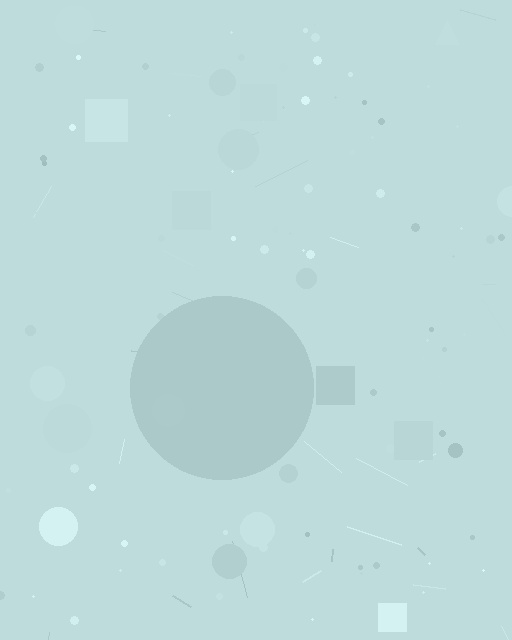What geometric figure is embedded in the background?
A circle is embedded in the background.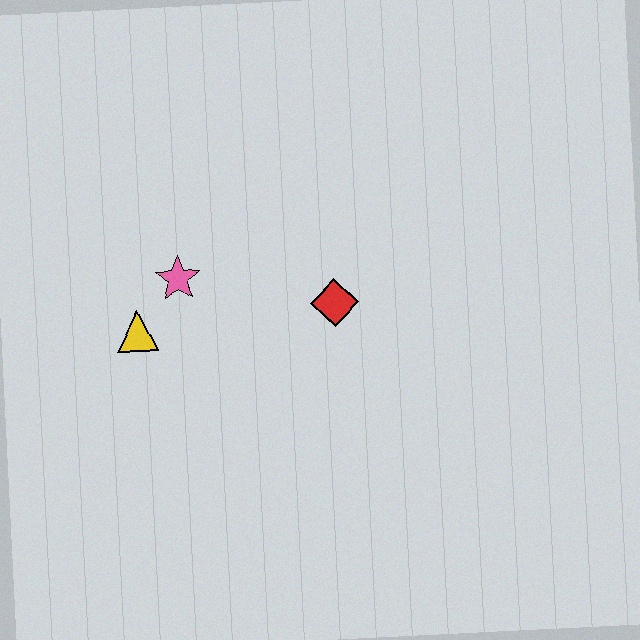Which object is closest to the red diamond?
The pink star is closest to the red diamond.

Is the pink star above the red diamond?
Yes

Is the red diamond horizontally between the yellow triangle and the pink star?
No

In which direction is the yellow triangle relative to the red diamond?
The yellow triangle is to the left of the red diamond.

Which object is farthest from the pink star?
The red diamond is farthest from the pink star.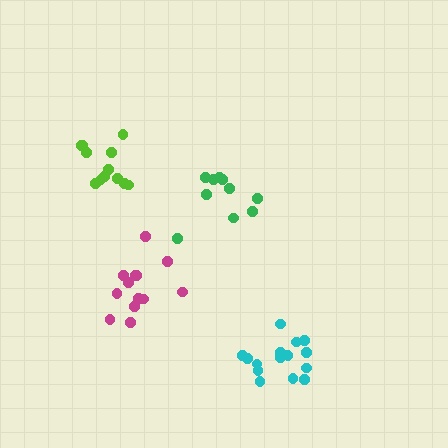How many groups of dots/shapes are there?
There are 4 groups.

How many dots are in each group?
Group 1: 10 dots, Group 2: 15 dots, Group 3: 13 dots, Group 4: 12 dots (50 total).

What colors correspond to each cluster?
The clusters are colored: green, cyan, magenta, lime.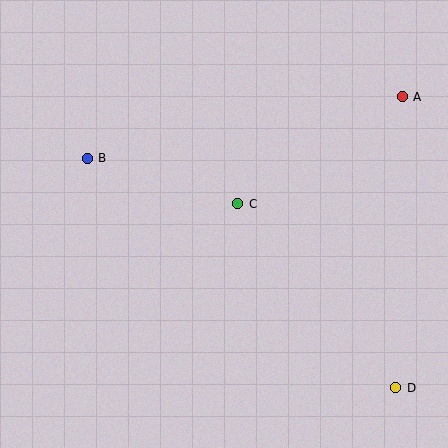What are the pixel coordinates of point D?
Point D is at (396, 388).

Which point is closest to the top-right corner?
Point A is closest to the top-right corner.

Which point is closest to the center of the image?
Point C at (238, 204) is closest to the center.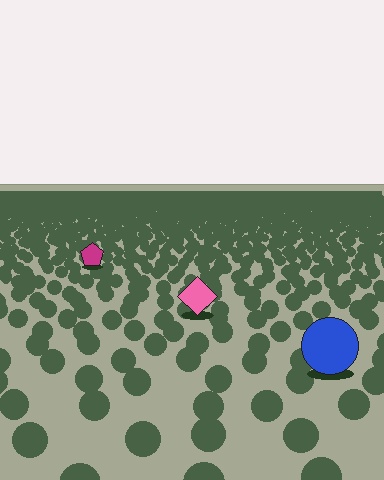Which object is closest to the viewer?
The blue circle is closest. The texture marks near it are larger and more spread out.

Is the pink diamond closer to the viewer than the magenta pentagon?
Yes. The pink diamond is closer — you can tell from the texture gradient: the ground texture is coarser near it.